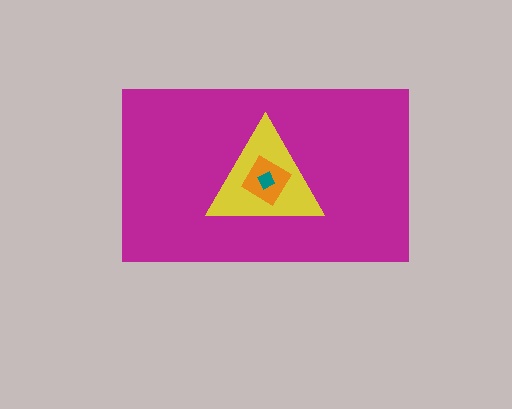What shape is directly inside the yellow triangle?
The orange diamond.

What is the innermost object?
The teal square.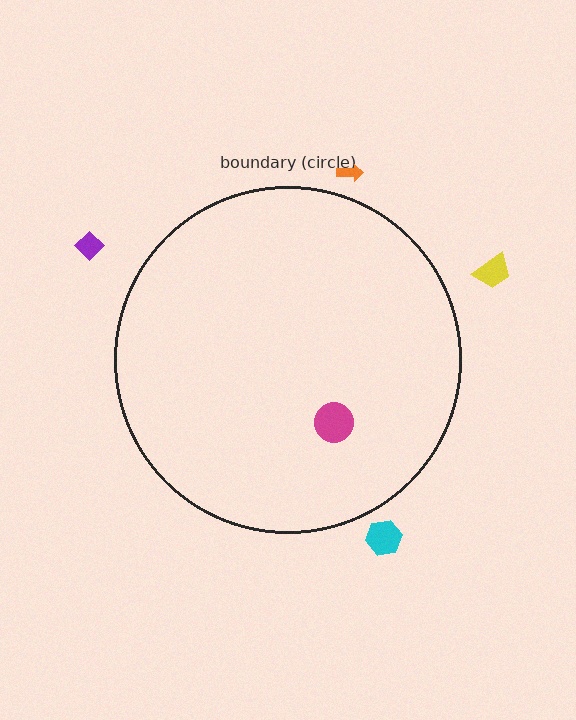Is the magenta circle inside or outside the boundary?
Inside.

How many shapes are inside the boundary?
1 inside, 4 outside.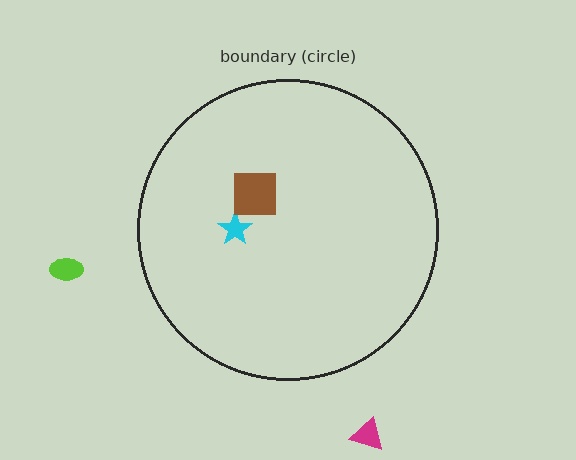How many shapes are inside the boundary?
2 inside, 2 outside.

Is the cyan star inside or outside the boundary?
Inside.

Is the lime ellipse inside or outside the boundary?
Outside.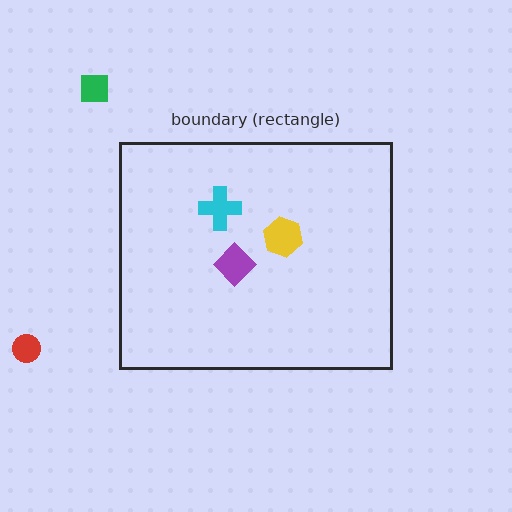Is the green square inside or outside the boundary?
Outside.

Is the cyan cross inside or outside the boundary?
Inside.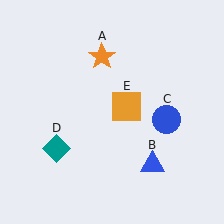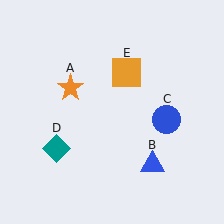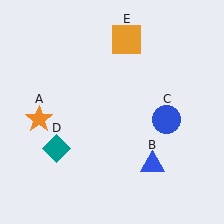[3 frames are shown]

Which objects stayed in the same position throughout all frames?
Blue triangle (object B) and blue circle (object C) and teal diamond (object D) remained stationary.